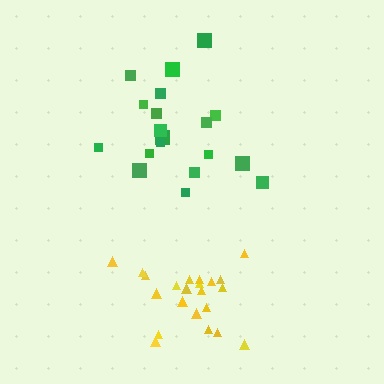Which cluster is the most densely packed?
Yellow.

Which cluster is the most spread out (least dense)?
Green.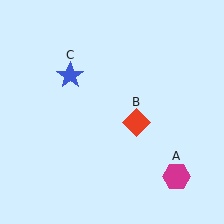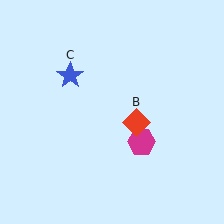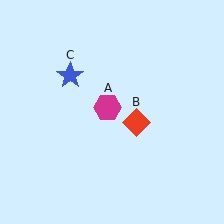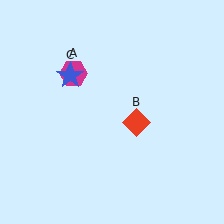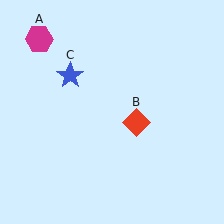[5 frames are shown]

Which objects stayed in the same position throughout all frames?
Red diamond (object B) and blue star (object C) remained stationary.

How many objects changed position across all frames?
1 object changed position: magenta hexagon (object A).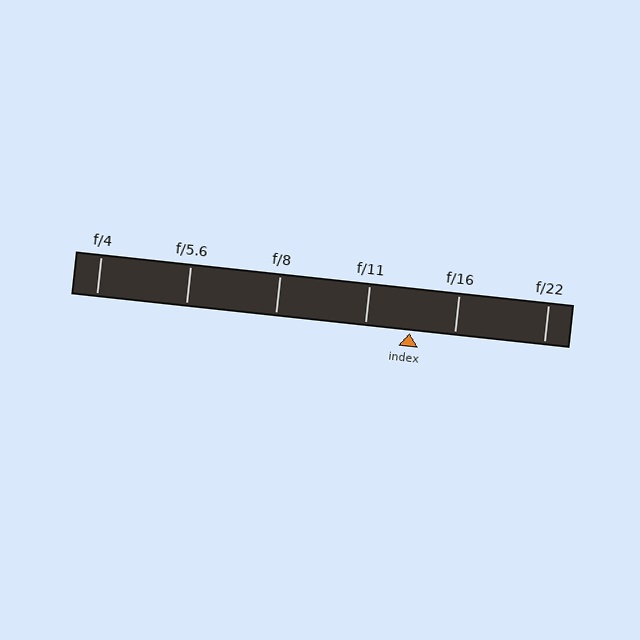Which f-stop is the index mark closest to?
The index mark is closest to f/16.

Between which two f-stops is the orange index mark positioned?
The index mark is between f/11 and f/16.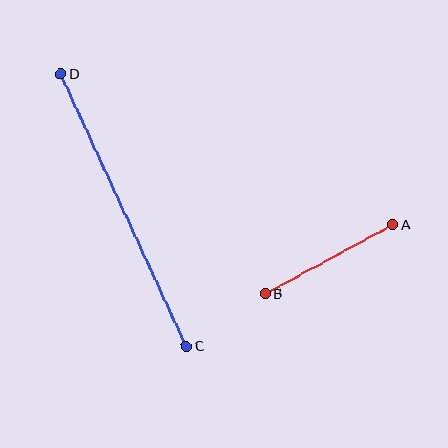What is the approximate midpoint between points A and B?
The midpoint is at approximately (329, 260) pixels.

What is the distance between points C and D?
The distance is approximately 300 pixels.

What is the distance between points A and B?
The distance is approximately 145 pixels.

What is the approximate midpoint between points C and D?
The midpoint is at approximately (124, 210) pixels.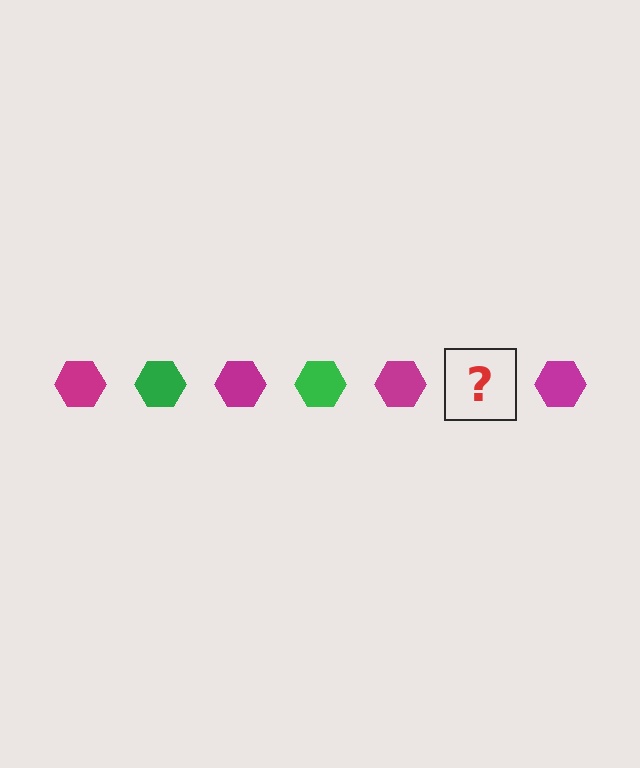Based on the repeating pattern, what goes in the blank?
The blank should be a green hexagon.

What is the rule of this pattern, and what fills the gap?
The rule is that the pattern cycles through magenta, green hexagons. The gap should be filled with a green hexagon.